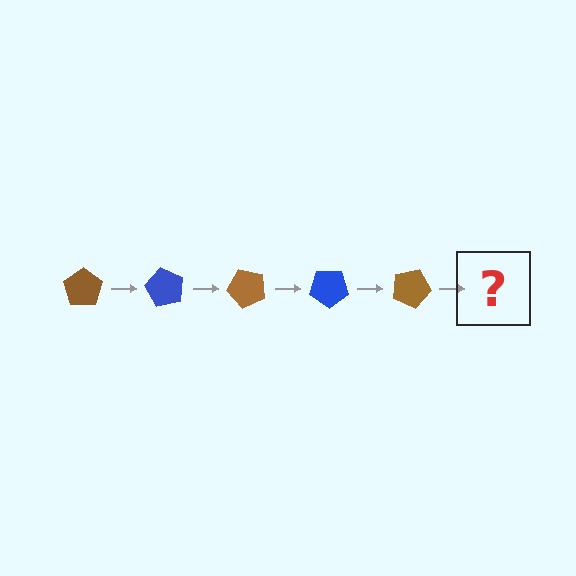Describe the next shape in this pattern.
It should be a blue pentagon, rotated 300 degrees from the start.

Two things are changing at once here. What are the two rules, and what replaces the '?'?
The two rules are that it rotates 60 degrees each step and the color cycles through brown and blue. The '?' should be a blue pentagon, rotated 300 degrees from the start.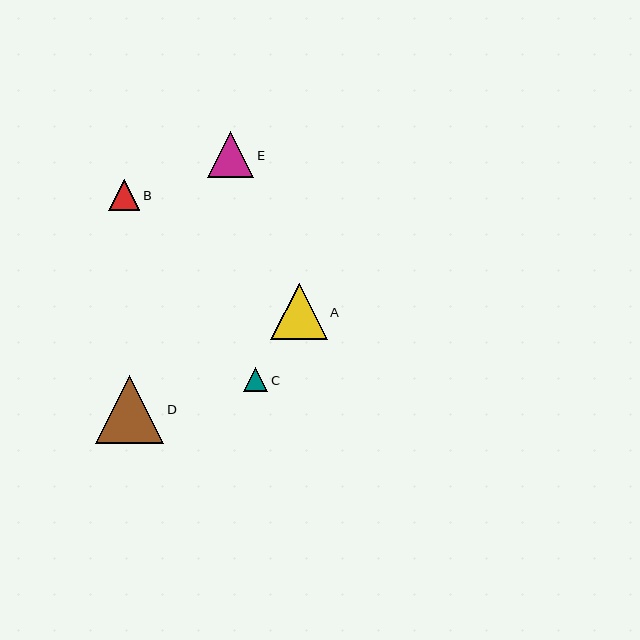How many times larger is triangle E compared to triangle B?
Triangle E is approximately 1.5 times the size of triangle B.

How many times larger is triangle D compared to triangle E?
Triangle D is approximately 1.5 times the size of triangle E.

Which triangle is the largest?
Triangle D is the largest with a size of approximately 68 pixels.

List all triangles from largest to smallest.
From largest to smallest: D, A, E, B, C.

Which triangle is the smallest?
Triangle C is the smallest with a size of approximately 24 pixels.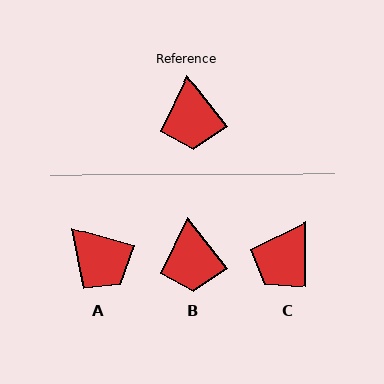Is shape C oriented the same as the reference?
No, it is off by about 38 degrees.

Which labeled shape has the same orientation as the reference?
B.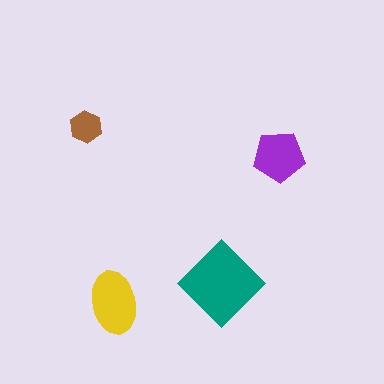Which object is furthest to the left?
The brown hexagon is leftmost.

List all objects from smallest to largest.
The brown hexagon, the purple pentagon, the yellow ellipse, the teal diamond.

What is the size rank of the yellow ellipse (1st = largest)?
2nd.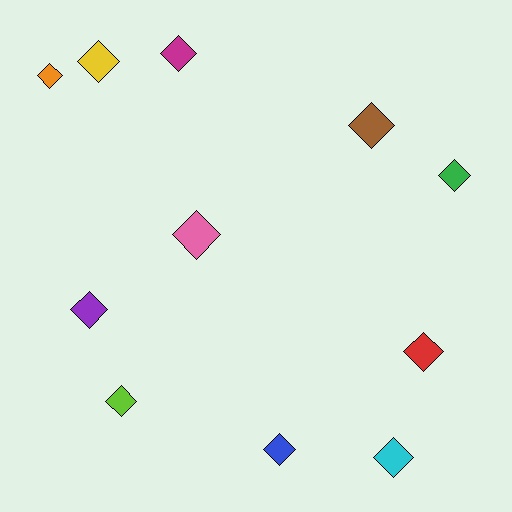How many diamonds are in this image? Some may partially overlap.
There are 11 diamonds.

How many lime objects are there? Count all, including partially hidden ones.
There is 1 lime object.